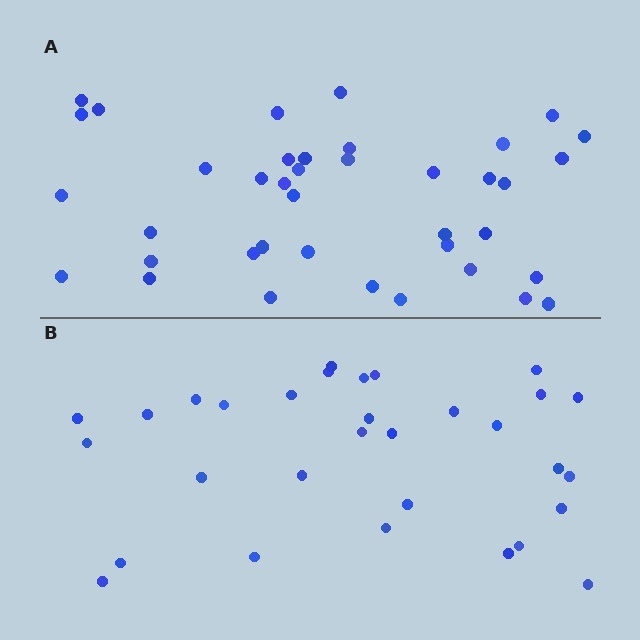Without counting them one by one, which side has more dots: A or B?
Region A (the top region) has more dots.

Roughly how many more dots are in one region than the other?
Region A has roughly 8 or so more dots than region B.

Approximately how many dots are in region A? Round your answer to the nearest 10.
About 40 dots. (The exact count is 39, which rounds to 40.)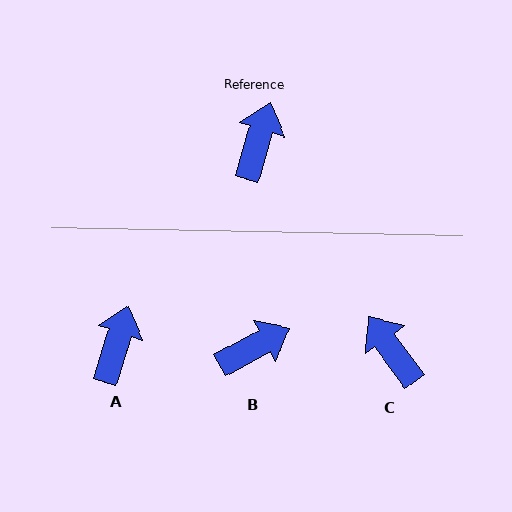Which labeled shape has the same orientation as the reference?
A.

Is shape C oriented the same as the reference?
No, it is off by about 53 degrees.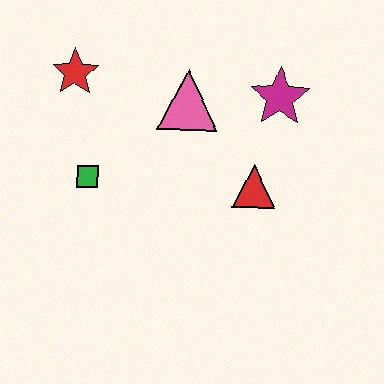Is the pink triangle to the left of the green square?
No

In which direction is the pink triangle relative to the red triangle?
The pink triangle is above the red triangle.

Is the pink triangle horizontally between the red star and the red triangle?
Yes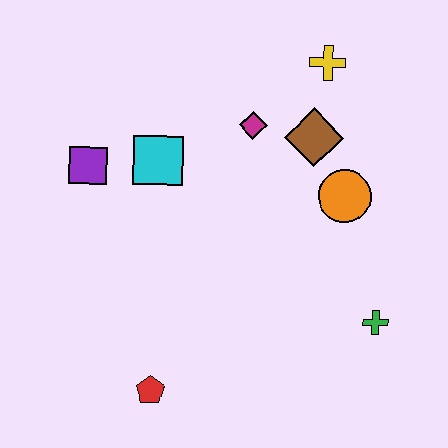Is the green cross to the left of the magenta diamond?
No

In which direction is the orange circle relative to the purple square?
The orange circle is to the right of the purple square.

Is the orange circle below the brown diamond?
Yes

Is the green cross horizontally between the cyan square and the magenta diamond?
No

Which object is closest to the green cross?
The orange circle is closest to the green cross.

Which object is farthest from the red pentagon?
The yellow cross is farthest from the red pentagon.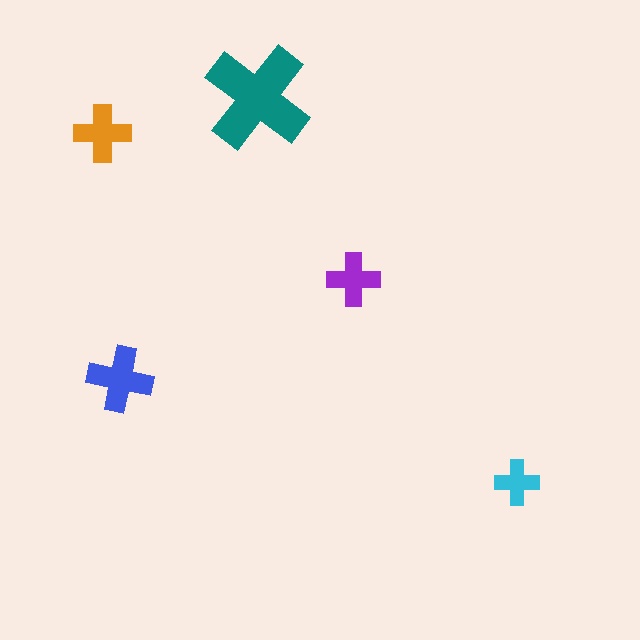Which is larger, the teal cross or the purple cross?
The teal one.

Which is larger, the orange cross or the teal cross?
The teal one.